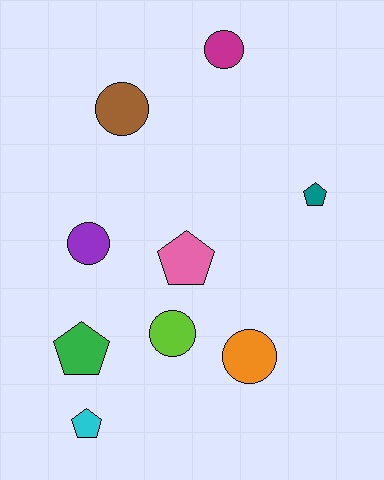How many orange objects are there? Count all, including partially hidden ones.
There is 1 orange object.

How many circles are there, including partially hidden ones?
There are 5 circles.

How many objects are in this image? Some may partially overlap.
There are 9 objects.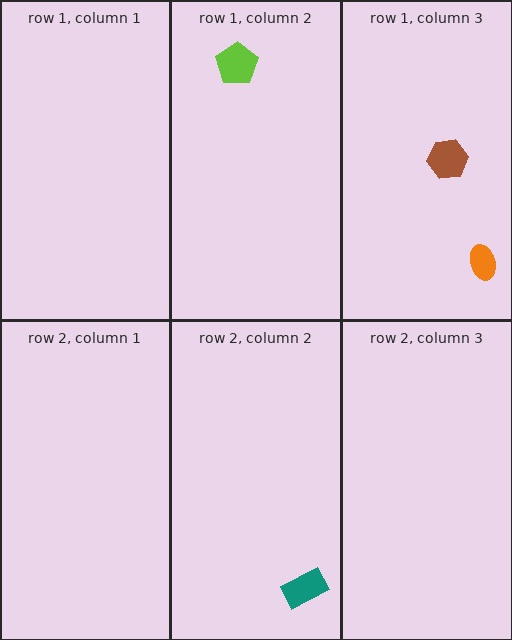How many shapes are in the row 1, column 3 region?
2.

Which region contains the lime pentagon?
The row 1, column 2 region.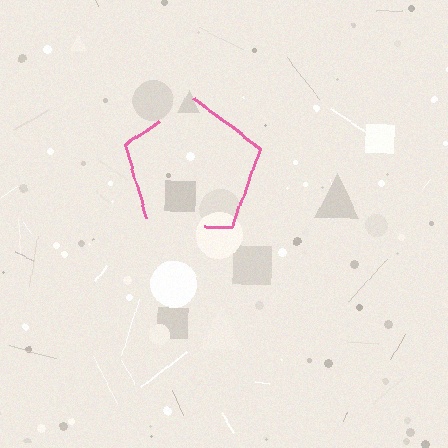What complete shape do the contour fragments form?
The contour fragments form a pentagon.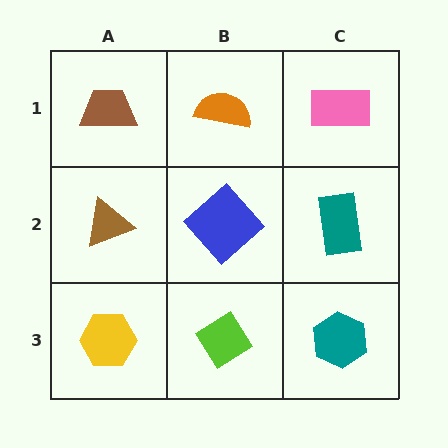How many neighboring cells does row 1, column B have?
3.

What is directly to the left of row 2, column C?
A blue diamond.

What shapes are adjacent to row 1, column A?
A brown triangle (row 2, column A), an orange semicircle (row 1, column B).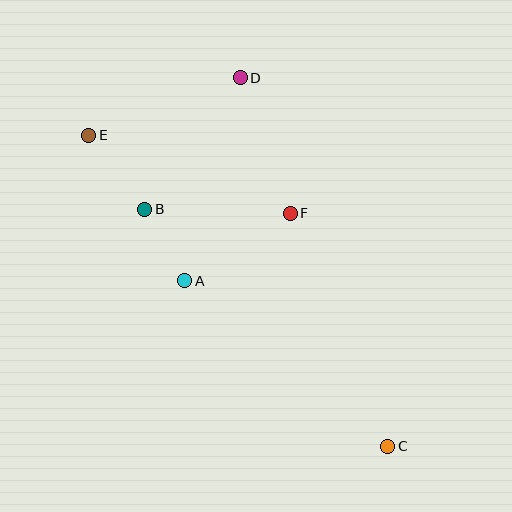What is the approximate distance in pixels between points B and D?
The distance between B and D is approximately 163 pixels.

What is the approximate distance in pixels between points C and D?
The distance between C and D is approximately 397 pixels.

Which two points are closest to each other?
Points A and B are closest to each other.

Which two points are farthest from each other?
Points C and E are farthest from each other.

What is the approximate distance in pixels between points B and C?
The distance between B and C is approximately 340 pixels.